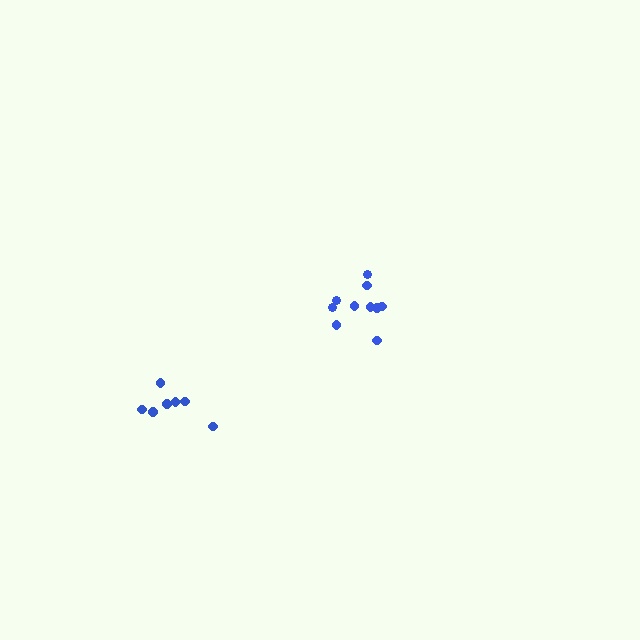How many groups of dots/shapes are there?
There are 2 groups.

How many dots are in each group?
Group 1: 10 dots, Group 2: 7 dots (17 total).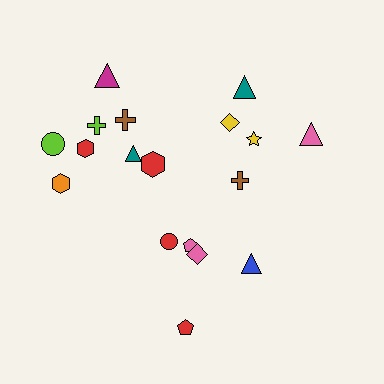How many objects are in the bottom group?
There are 5 objects.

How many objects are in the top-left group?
There are 8 objects.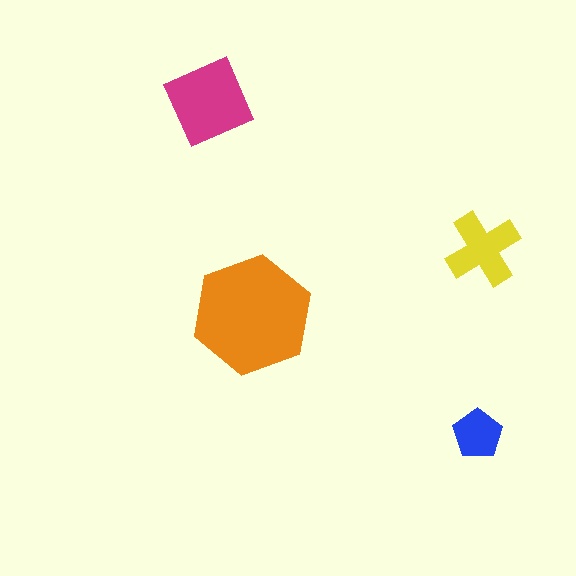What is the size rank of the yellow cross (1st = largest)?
3rd.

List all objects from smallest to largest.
The blue pentagon, the yellow cross, the magenta square, the orange hexagon.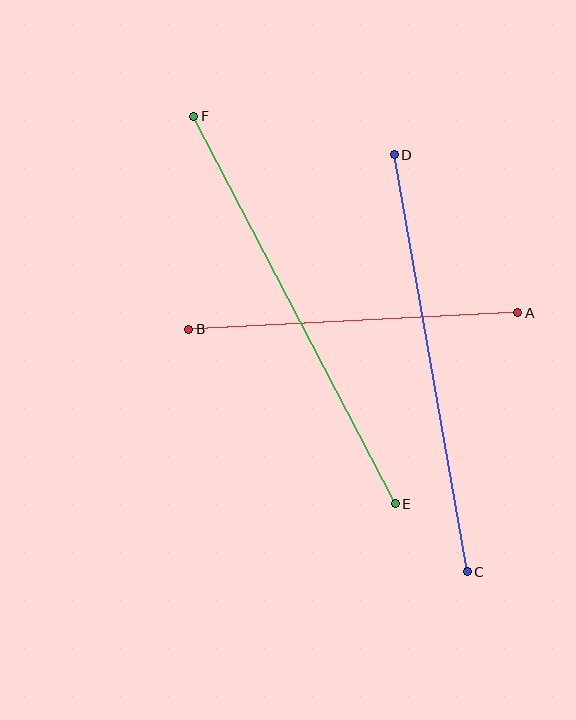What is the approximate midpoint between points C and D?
The midpoint is at approximately (431, 363) pixels.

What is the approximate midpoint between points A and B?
The midpoint is at approximately (353, 321) pixels.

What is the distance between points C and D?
The distance is approximately 424 pixels.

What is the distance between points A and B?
The distance is approximately 329 pixels.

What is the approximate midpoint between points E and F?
The midpoint is at approximately (295, 310) pixels.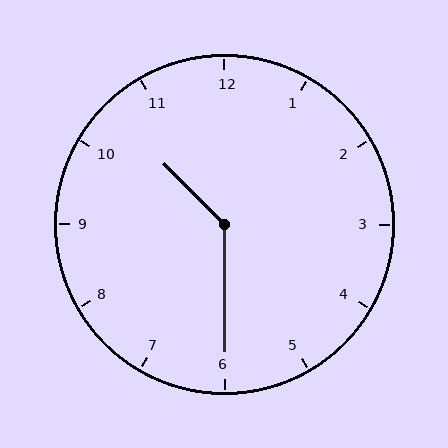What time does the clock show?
10:30.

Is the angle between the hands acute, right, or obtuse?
It is obtuse.